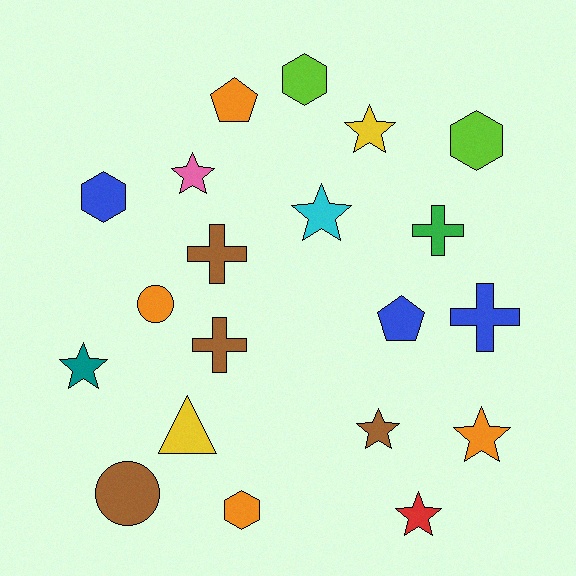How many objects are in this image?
There are 20 objects.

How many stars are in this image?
There are 7 stars.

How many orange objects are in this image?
There are 4 orange objects.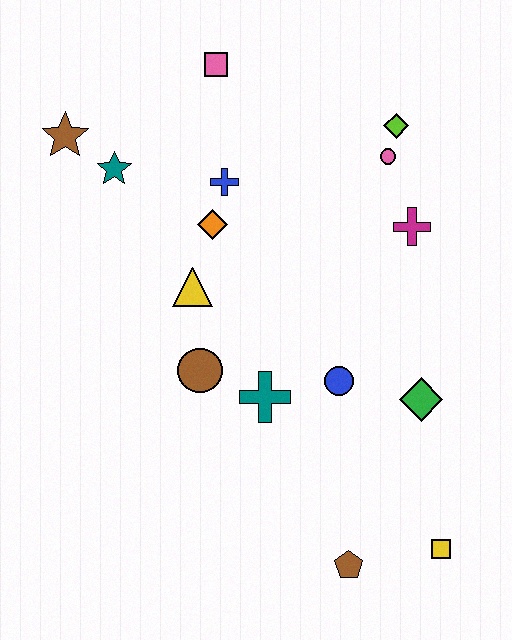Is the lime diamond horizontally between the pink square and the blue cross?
No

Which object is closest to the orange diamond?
The blue cross is closest to the orange diamond.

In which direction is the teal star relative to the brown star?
The teal star is to the right of the brown star.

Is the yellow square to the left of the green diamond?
No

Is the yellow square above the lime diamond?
No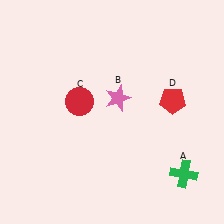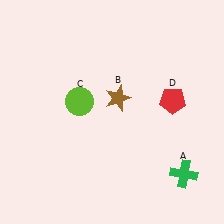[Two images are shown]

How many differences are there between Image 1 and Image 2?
There are 2 differences between the two images.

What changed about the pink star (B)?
In Image 1, B is pink. In Image 2, it changed to brown.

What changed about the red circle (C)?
In Image 1, C is red. In Image 2, it changed to lime.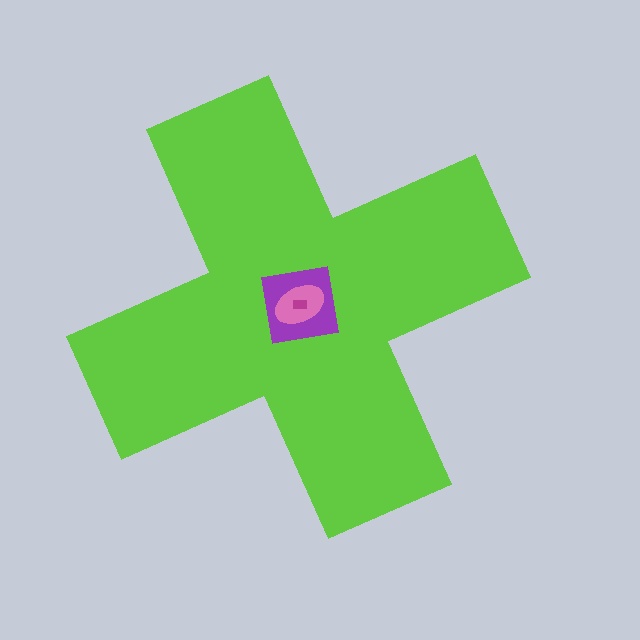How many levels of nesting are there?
4.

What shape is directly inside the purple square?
The pink ellipse.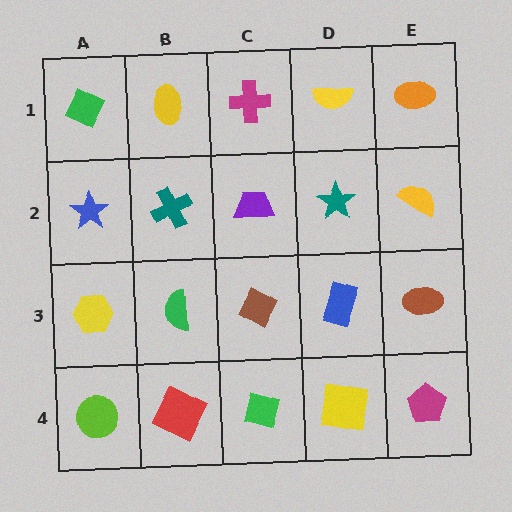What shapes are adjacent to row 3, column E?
A yellow semicircle (row 2, column E), a magenta pentagon (row 4, column E), a blue rectangle (row 3, column D).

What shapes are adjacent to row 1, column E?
A yellow semicircle (row 2, column E), a yellow semicircle (row 1, column D).